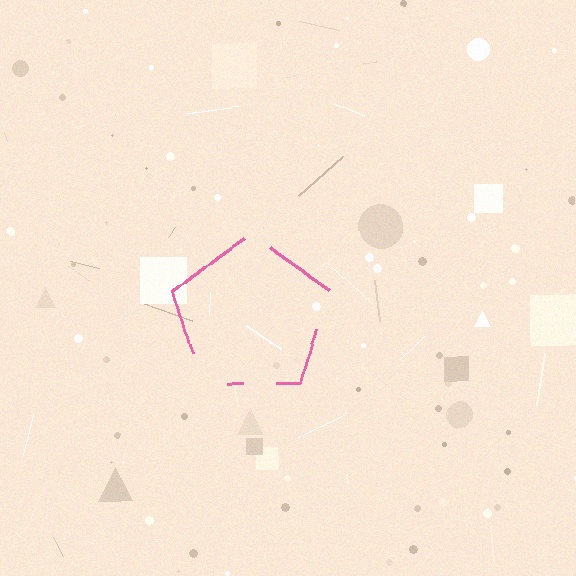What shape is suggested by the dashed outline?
The dashed outline suggests a pentagon.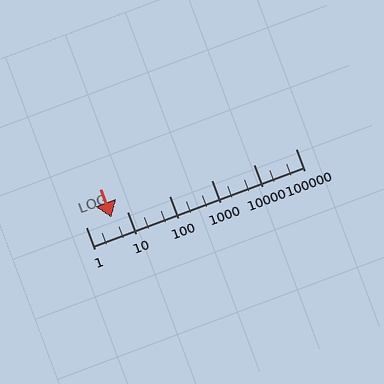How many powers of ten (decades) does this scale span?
The scale spans 5 decades, from 1 to 100000.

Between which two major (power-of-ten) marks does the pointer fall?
The pointer is between 1 and 10.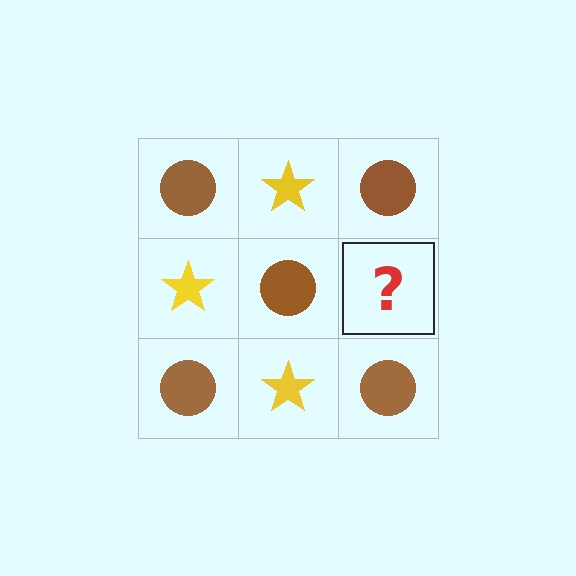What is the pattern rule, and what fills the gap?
The rule is that it alternates brown circle and yellow star in a checkerboard pattern. The gap should be filled with a yellow star.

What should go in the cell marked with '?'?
The missing cell should contain a yellow star.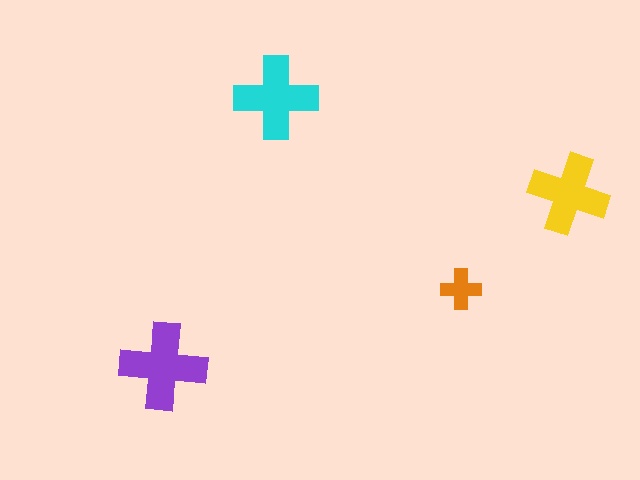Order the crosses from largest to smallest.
the purple one, the cyan one, the yellow one, the orange one.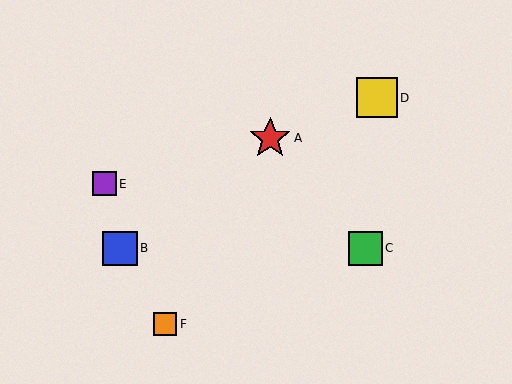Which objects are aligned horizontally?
Objects B, C are aligned horizontally.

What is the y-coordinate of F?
Object F is at y≈324.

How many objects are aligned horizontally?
2 objects (B, C) are aligned horizontally.